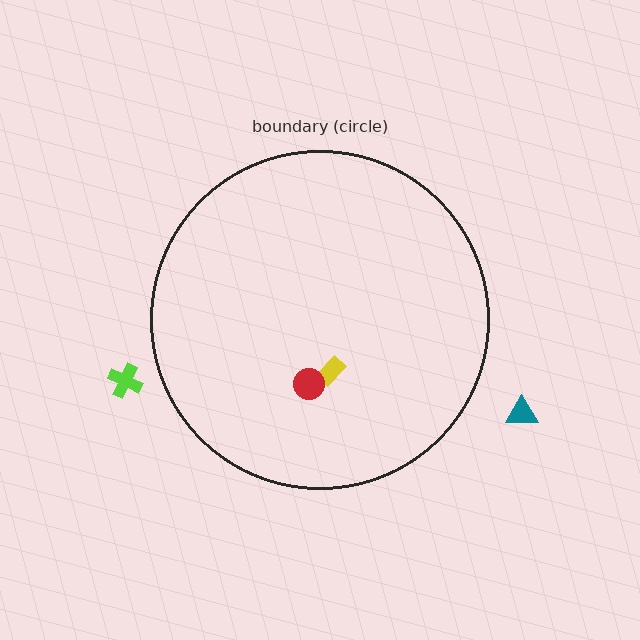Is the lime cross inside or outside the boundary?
Outside.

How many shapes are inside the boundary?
2 inside, 2 outside.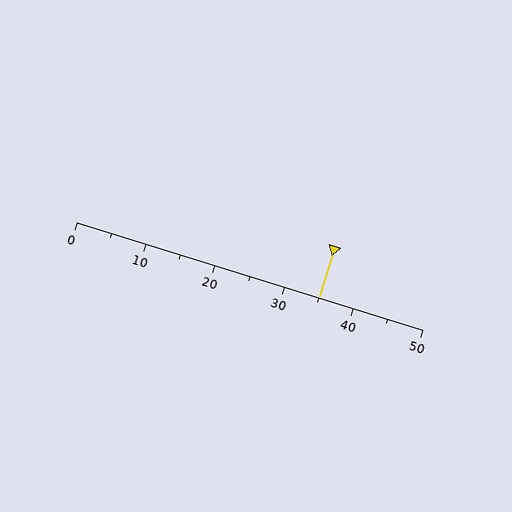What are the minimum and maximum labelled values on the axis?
The axis runs from 0 to 50.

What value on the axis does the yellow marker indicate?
The marker indicates approximately 35.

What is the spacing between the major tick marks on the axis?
The major ticks are spaced 10 apart.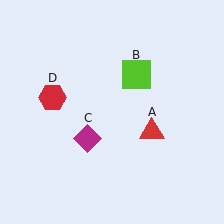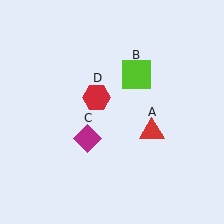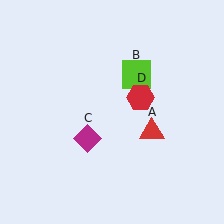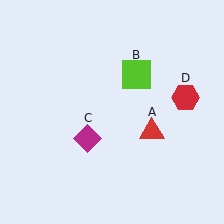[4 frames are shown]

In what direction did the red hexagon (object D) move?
The red hexagon (object D) moved right.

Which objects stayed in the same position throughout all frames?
Red triangle (object A) and lime square (object B) and magenta diamond (object C) remained stationary.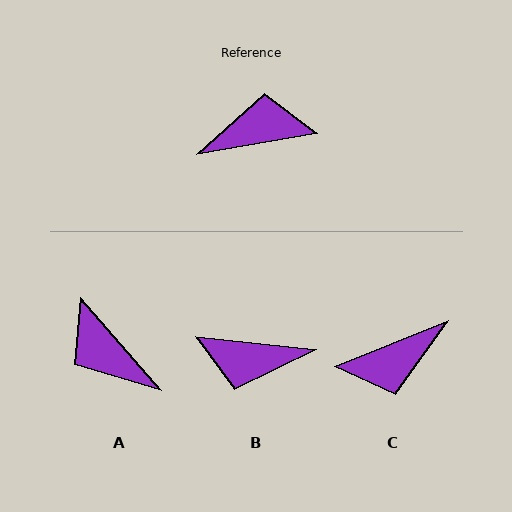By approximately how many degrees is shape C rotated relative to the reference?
Approximately 168 degrees clockwise.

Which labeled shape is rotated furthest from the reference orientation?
C, about 168 degrees away.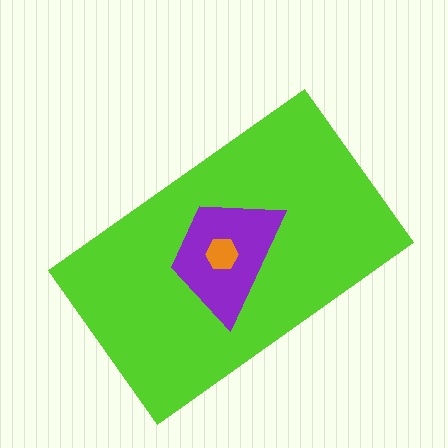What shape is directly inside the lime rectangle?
The purple trapezoid.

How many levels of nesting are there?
3.